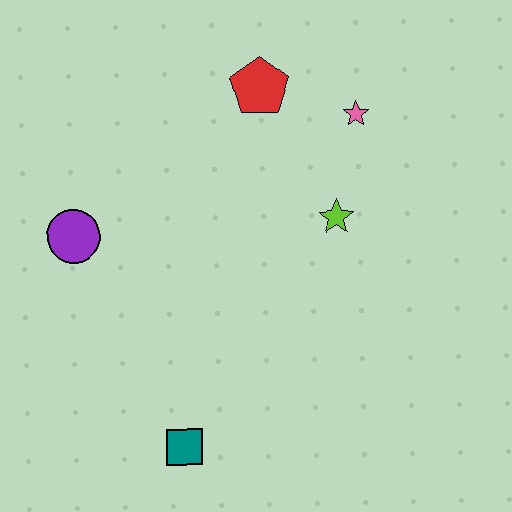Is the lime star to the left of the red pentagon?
No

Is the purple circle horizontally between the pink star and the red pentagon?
No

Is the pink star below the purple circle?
No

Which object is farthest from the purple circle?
The pink star is farthest from the purple circle.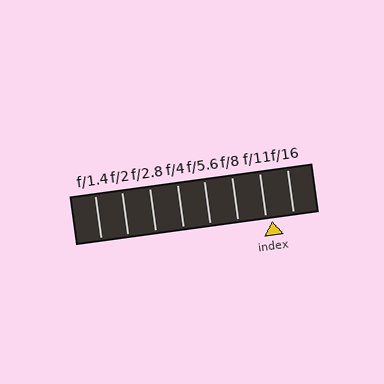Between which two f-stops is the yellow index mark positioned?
The index mark is between f/11 and f/16.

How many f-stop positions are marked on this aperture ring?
There are 8 f-stop positions marked.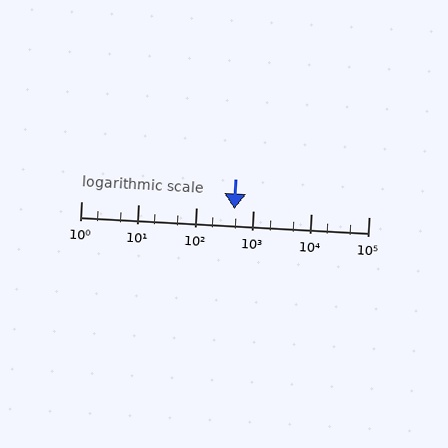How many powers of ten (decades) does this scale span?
The scale spans 5 decades, from 1 to 100000.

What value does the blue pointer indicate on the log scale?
The pointer indicates approximately 460.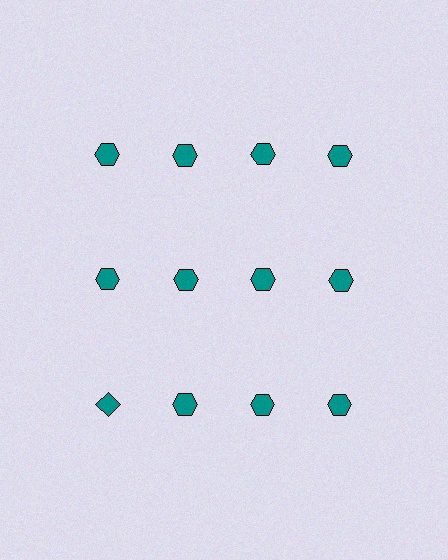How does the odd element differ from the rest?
It has a different shape: diamond instead of hexagon.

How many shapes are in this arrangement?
There are 12 shapes arranged in a grid pattern.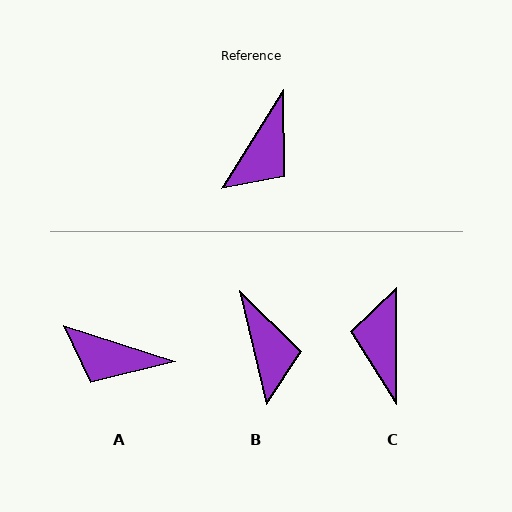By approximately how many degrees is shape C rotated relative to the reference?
Approximately 148 degrees clockwise.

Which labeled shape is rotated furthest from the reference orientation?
C, about 148 degrees away.